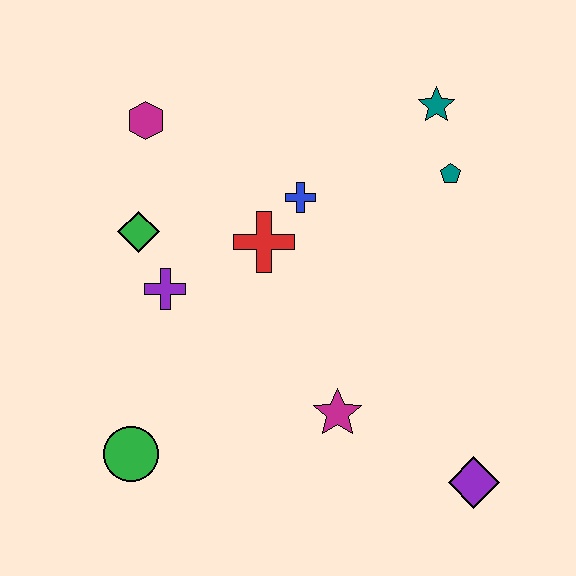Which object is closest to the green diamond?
The purple cross is closest to the green diamond.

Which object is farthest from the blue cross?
The purple diamond is farthest from the blue cross.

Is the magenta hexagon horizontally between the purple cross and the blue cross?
No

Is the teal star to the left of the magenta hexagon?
No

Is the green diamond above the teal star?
No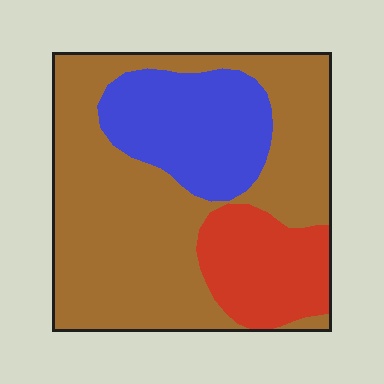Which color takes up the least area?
Red, at roughly 15%.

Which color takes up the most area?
Brown, at roughly 60%.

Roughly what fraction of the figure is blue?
Blue covers 22% of the figure.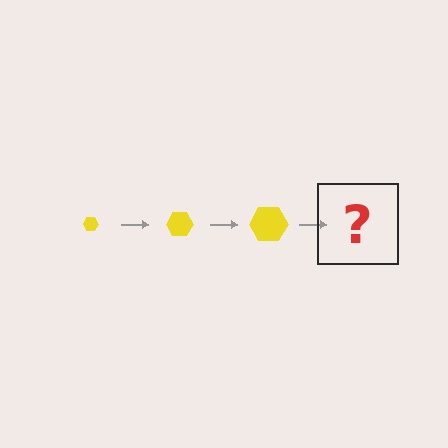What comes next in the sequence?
The next element should be a yellow hexagon, larger than the previous one.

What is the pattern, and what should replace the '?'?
The pattern is that the hexagon gets progressively larger each step. The '?' should be a yellow hexagon, larger than the previous one.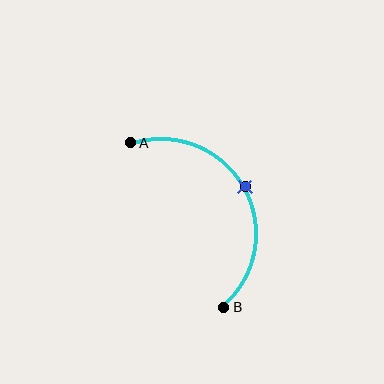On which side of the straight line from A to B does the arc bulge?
The arc bulges to the right of the straight line connecting A and B.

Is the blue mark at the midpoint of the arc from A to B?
Yes. The blue mark lies on the arc at equal arc-length from both A and B — it is the arc midpoint.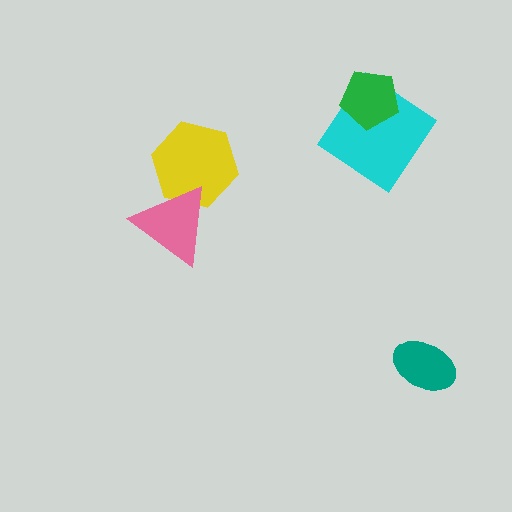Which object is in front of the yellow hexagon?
The pink triangle is in front of the yellow hexagon.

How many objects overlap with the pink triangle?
1 object overlaps with the pink triangle.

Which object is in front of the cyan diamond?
The green pentagon is in front of the cyan diamond.